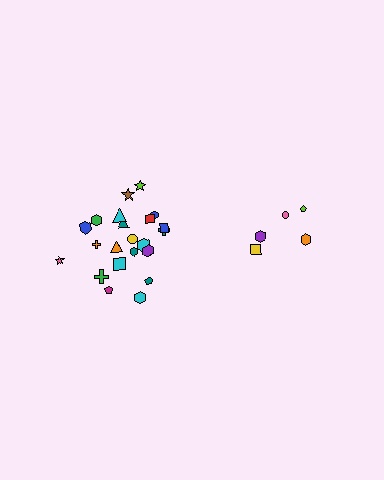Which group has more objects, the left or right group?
The left group.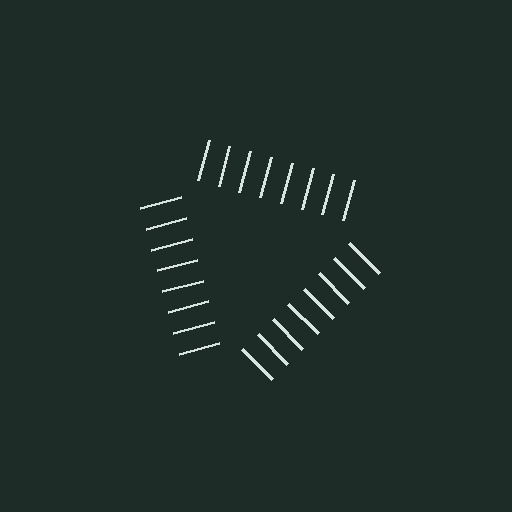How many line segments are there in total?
24 — 8 along each of the 3 edges.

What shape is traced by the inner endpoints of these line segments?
An illusory triangle — the line segments terminate on its edges but no continuous stroke is drawn.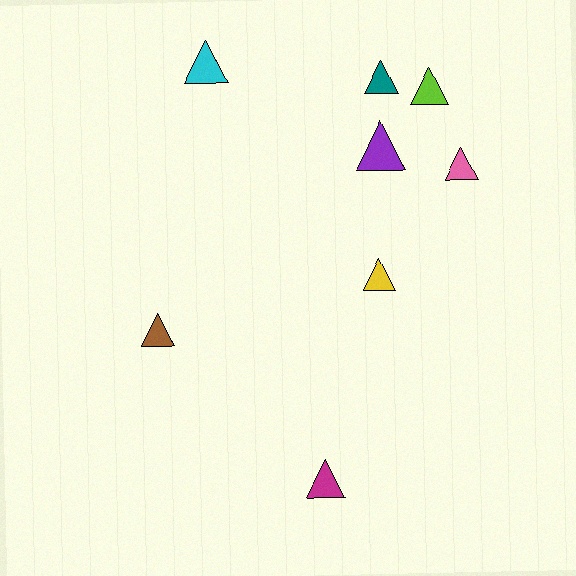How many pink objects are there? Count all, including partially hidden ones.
There is 1 pink object.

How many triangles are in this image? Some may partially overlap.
There are 8 triangles.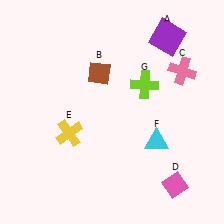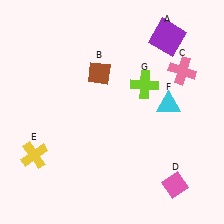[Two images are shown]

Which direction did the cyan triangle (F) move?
The cyan triangle (F) moved up.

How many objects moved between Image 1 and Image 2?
2 objects moved between the two images.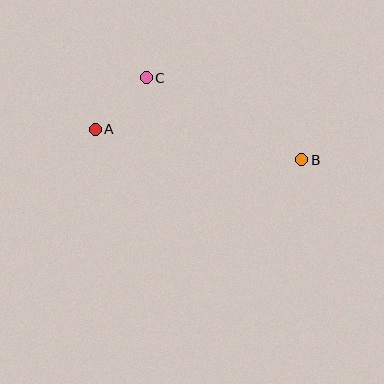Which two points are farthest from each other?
Points A and B are farthest from each other.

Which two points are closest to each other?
Points A and C are closest to each other.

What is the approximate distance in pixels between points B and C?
The distance between B and C is approximately 175 pixels.